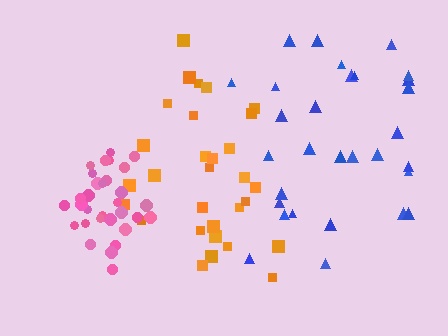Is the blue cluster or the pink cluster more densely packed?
Pink.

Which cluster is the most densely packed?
Pink.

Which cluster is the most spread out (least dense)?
Blue.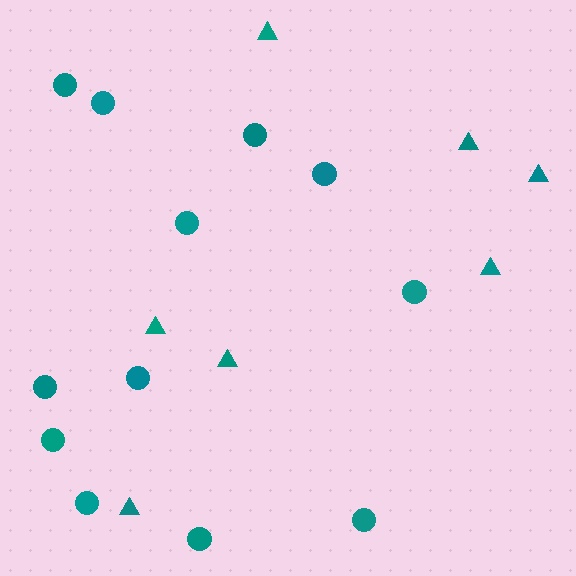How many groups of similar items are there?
There are 2 groups: one group of triangles (7) and one group of circles (12).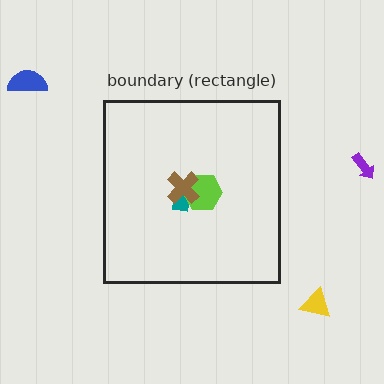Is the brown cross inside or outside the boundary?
Inside.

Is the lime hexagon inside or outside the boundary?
Inside.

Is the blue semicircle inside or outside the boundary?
Outside.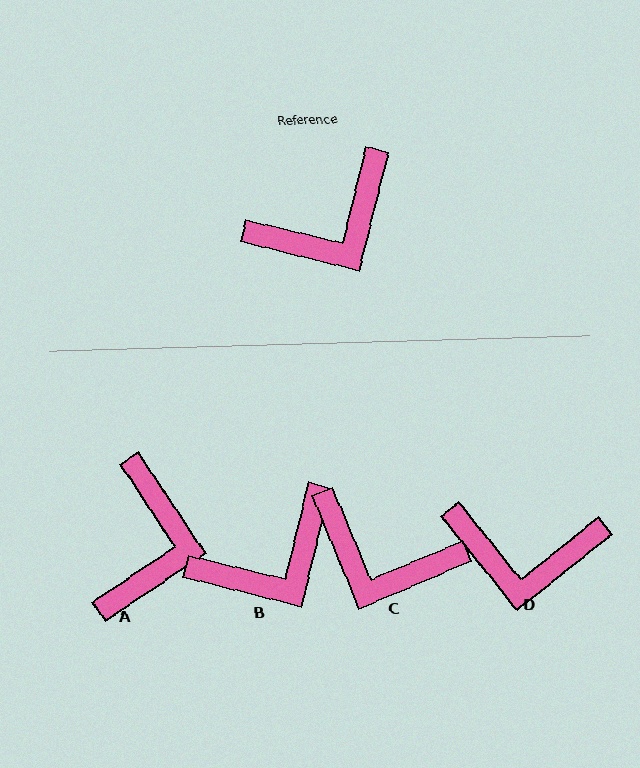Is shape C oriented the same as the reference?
No, it is off by about 53 degrees.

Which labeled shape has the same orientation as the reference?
B.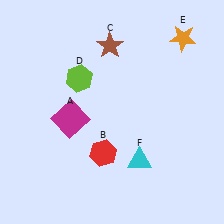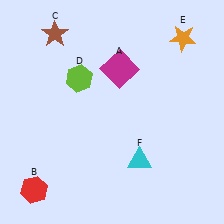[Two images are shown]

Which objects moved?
The objects that moved are: the magenta square (A), the red hexagon (B), the brown star (C).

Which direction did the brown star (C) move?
The brown star (C) moved left.